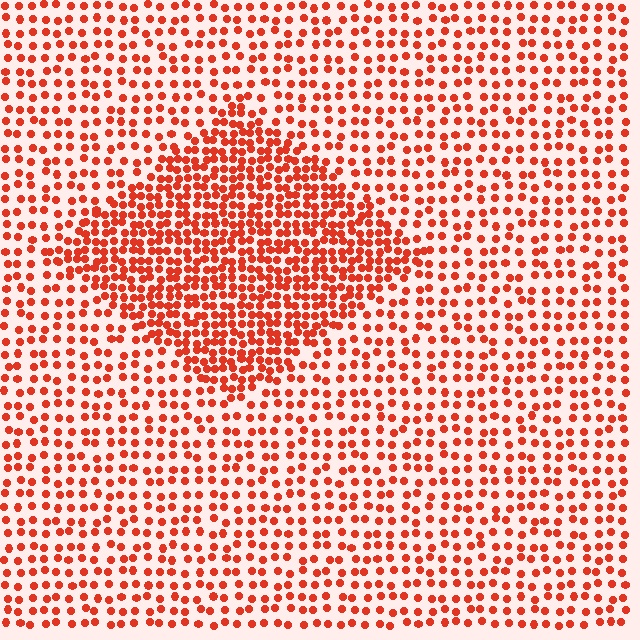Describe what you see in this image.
The image contains small red elements arranged at two different densities. A diamond-shaped region is visible where the elements are more densely packed than the surrounding area.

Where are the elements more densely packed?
The elements are more densely packed inside the diamond boundary.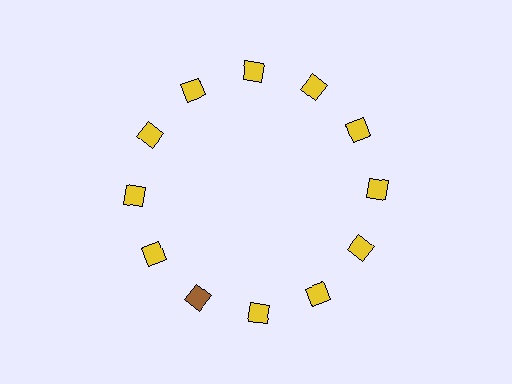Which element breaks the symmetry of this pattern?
The brown diamond at roughly the 7 o'clock position breaks the symmetry. All other shapes are yellow diamonds.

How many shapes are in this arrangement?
There are 12 shapes arranged in a ring pattern.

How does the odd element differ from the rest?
It has a different color: brown instead of yellow.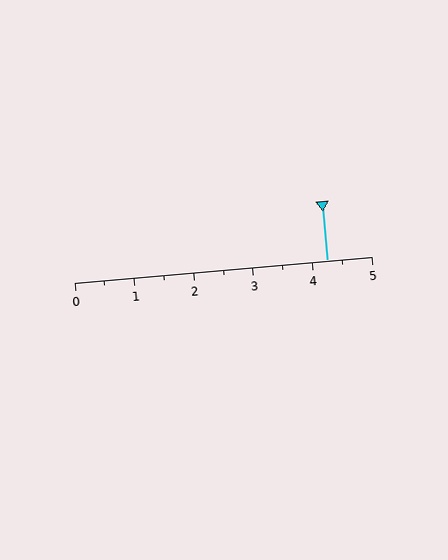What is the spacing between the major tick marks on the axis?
The major ticks are spaced 1 apart.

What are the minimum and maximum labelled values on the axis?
The axis runs from 0 to 5.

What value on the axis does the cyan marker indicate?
The marker indicates approximately 4.2.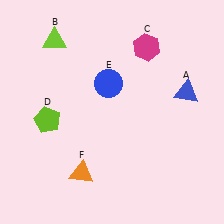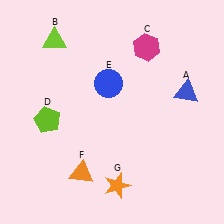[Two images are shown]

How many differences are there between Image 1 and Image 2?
There is 1 difference between the two images.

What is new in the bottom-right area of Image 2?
An orange star (G) was added in the bottom-right area of Image 2.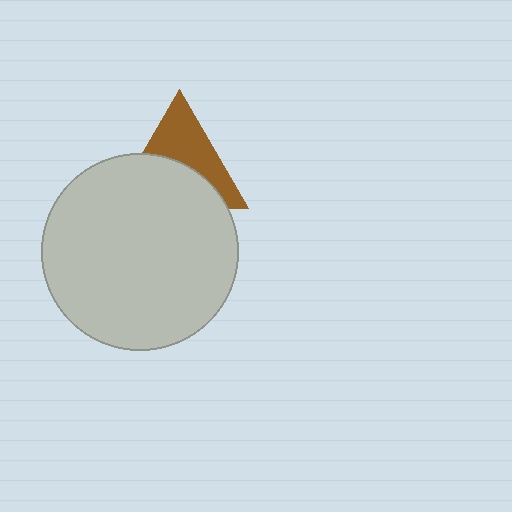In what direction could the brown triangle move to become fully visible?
The brown triangle could move up. That would shift it out from behind the light gray circle entirely.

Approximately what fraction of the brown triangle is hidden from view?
Roughly 52% of the brown triangle is hidden behind the light gray circle.